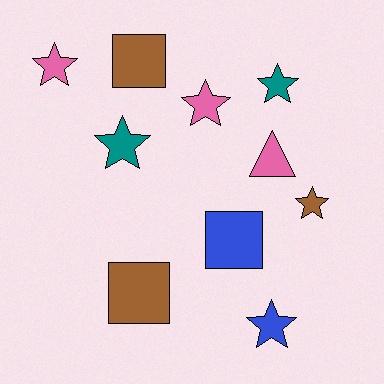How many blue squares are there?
There is 1 blue square.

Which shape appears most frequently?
Star, with 6 objects.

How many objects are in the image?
There are 10 objects.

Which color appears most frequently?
Pink, with 3 objects.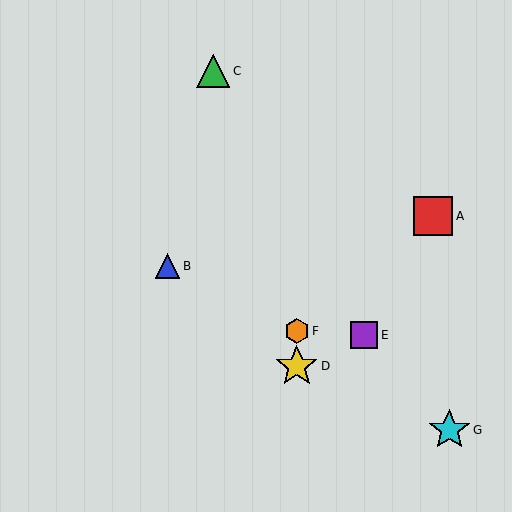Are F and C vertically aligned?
No, F is at x≈297 and C is at x≈213.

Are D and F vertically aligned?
Yes, both are at x≈297.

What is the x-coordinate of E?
Object E is at x≈364.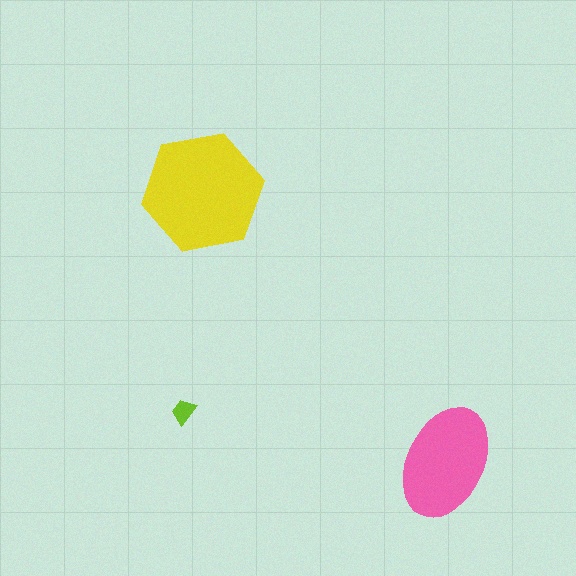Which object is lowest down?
The pink ellipse is bottommost.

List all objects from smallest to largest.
The lime trapezoid, the pink ellipse, the yellow hexagon.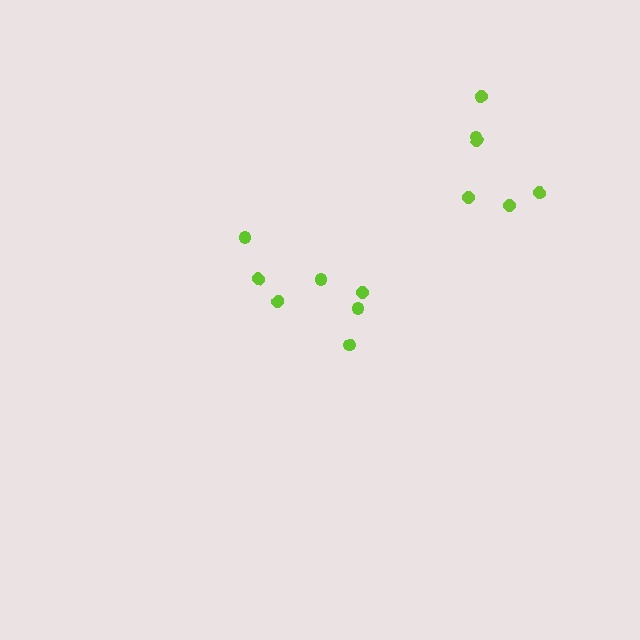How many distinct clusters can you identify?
There are 2 distinct clusters.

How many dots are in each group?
Group 1: 7 dots, Group 2: 6 dots (13 total).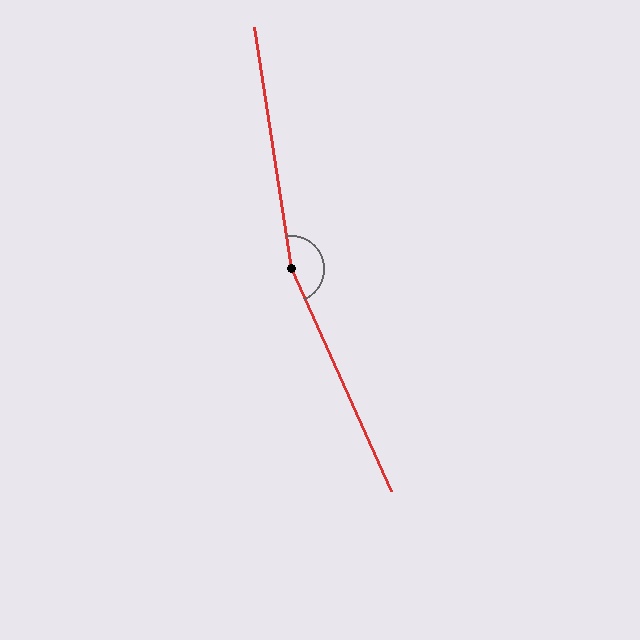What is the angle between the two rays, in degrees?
Approximately 165 degrees.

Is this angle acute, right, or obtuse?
It is obtuse.